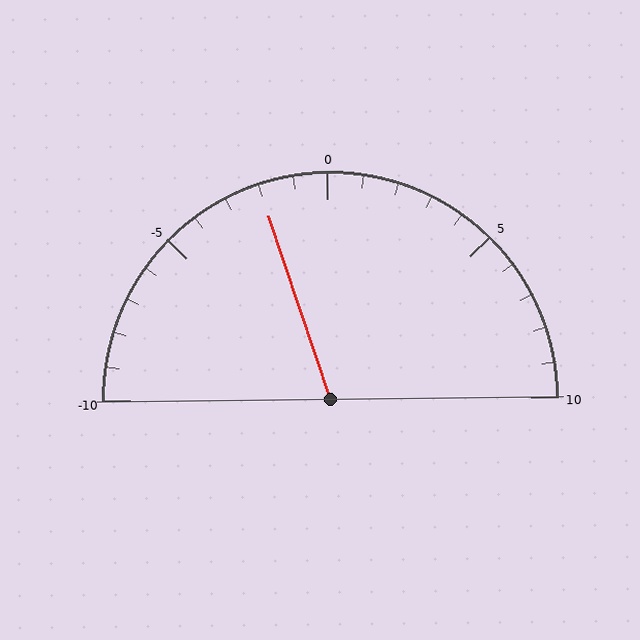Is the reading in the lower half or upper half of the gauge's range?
The reading is in the lower half of the range (-10 to 10).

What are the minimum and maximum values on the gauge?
The gauge ranges from -10 to 10.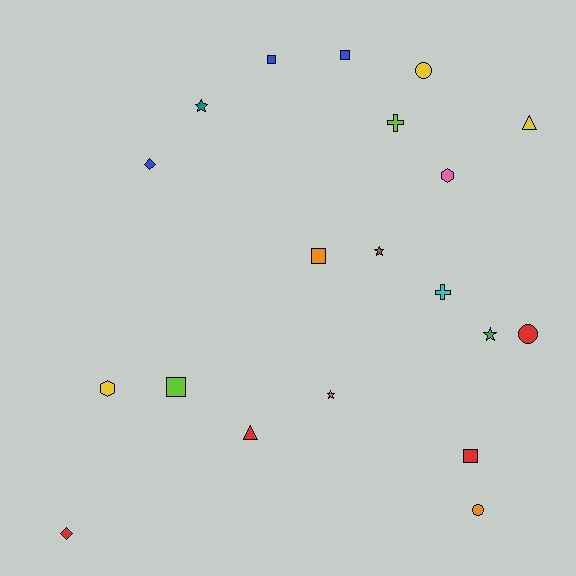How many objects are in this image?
There are 20 objects.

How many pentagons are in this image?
There are no pentagons.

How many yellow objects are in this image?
There are 3 yellow objects.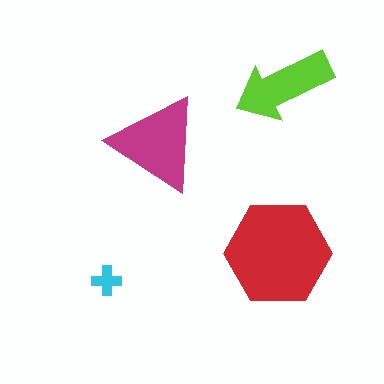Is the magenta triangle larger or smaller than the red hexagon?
Smaller.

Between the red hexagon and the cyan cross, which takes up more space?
The red hexagon.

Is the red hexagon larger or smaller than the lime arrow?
Larger.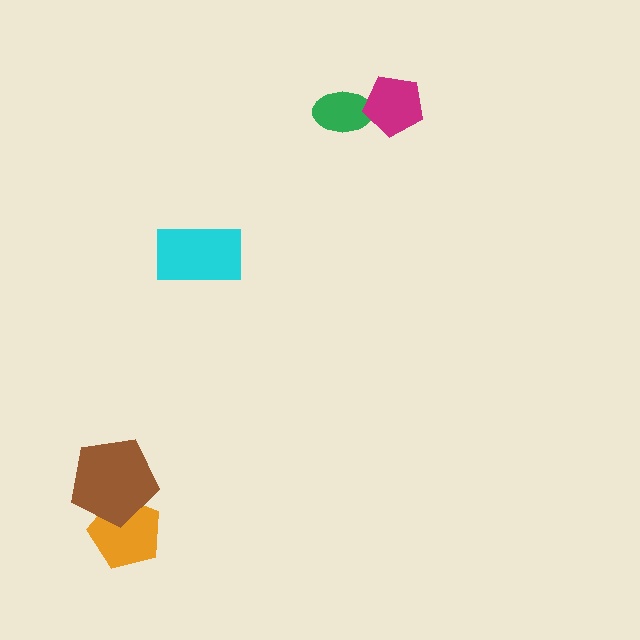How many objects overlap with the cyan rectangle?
0 objects overlap with the cyan rectangle.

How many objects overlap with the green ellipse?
1 object overlaps with the green ellipse.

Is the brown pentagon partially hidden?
No, no other shape covers it.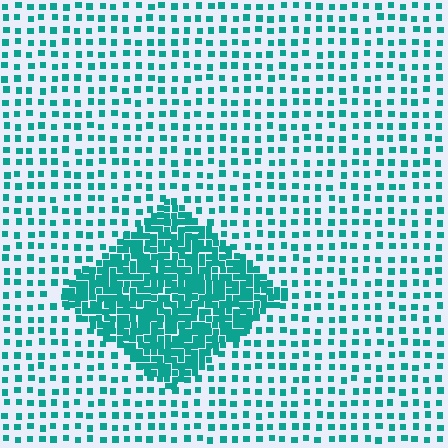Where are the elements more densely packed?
The elements are more densely packed inside the diamond boundary.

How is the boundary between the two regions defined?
The boundary is defined by a change in element density (approximately 3.1x ratio). All elements are the same color, size, and shape.